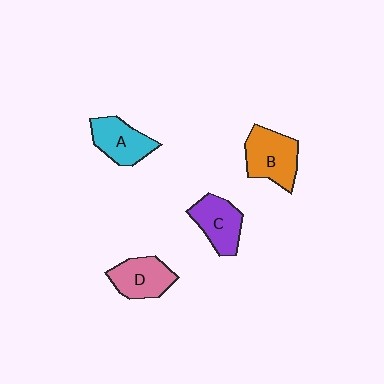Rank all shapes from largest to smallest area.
From largest to smallest: B (orange), C (purple), D (pink), A (cyan).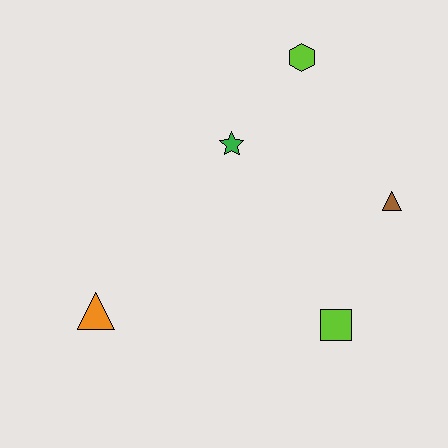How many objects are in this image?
There are 5 objects.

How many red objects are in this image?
There are no red objects.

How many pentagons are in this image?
There are no pentagons.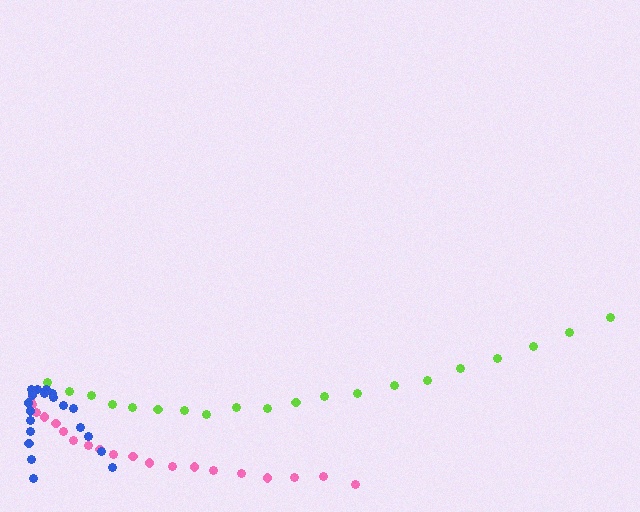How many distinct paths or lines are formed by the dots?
There are 3 distinct paths.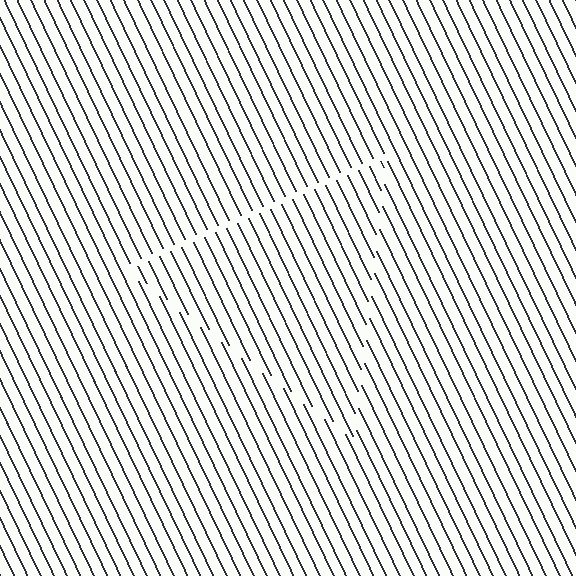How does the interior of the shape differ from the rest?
The interior of the shape contains the same grating, shifted by half a period — the contour is defined by the phase discontinuity where line-ends from the inner and outer gratings abut.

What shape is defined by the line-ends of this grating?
An illusory triangle. The interior of the shape contains the same grating, shifted by half a period — the contour is defined by the phase discontinuity where line-ends from the inner and outer gratings abut.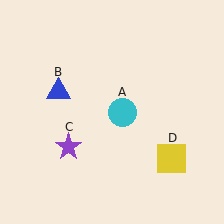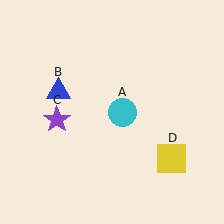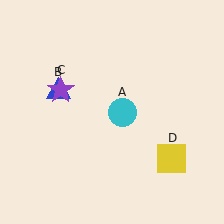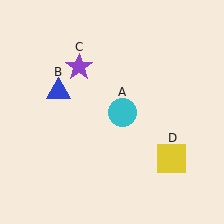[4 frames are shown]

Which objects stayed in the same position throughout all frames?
Cyan circle (object A) and blue triangle (object B) and yellow square (object D) remained stationary.